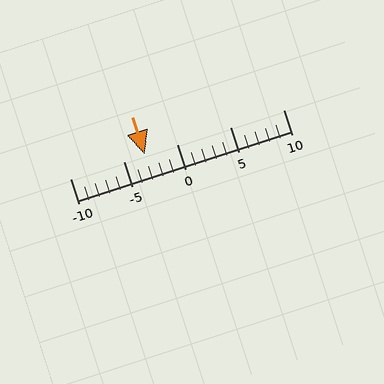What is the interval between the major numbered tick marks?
The major tick marks are spaced 5 units apart.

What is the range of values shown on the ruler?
The ruler shows values from -10 to 10.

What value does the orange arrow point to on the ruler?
The orange arrow points to approximately -3.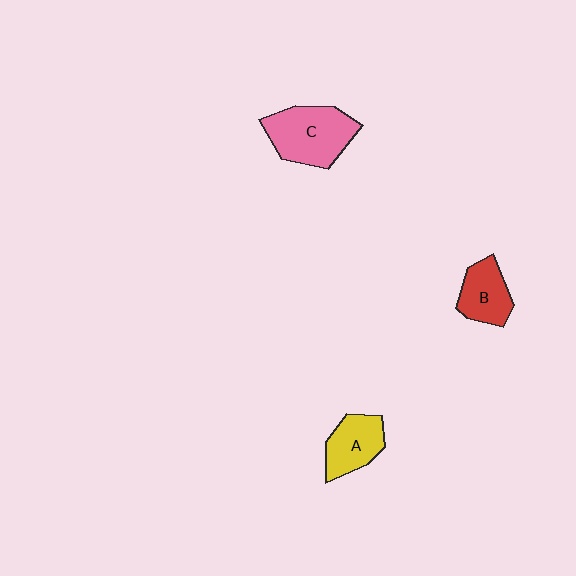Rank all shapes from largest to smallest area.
From largest to smallest: C (pink), A (yellow), B (red).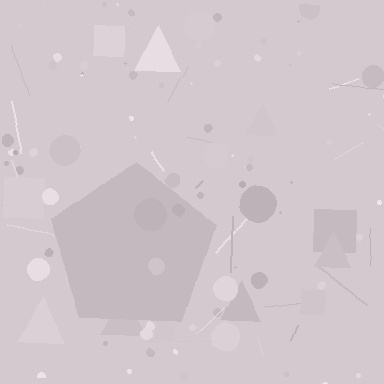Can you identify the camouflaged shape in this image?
The camouflaged shape is a pentagon.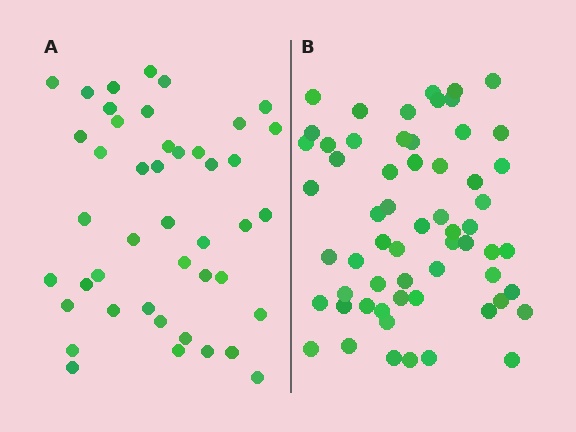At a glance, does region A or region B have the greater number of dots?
Region B (the right region) has more dots.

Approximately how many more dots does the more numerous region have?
Region B has approximately 15 more dots than region A.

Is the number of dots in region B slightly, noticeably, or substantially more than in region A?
Region B has noticeably more, but not dramatically so. The ratio is roughly 1.4 to 1.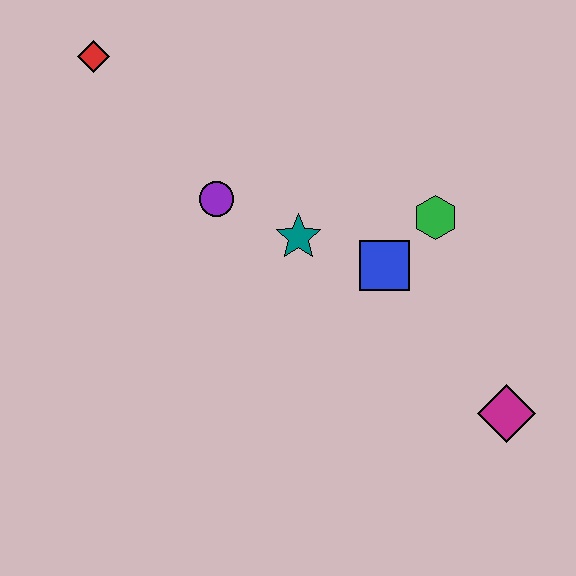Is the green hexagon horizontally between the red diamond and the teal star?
No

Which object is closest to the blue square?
The green hexagon is closest to the blue square.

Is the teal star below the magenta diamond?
No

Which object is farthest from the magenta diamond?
The red diamond is farthest from the magenta diamond.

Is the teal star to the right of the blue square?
No